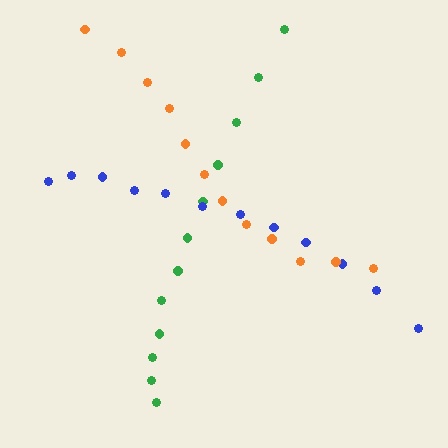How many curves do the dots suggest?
There are 3 distinct paths.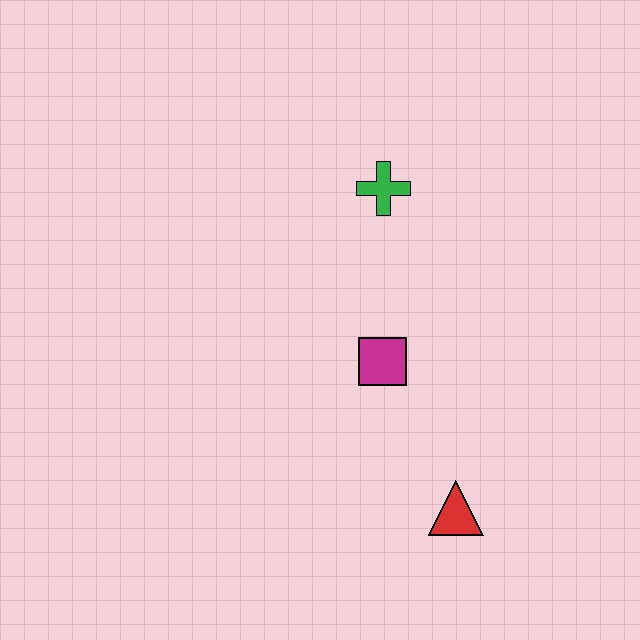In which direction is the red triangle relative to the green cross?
The red triangle is below the green cross.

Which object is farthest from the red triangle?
The green cross is farthest from the red triangle.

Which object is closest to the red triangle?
The magenta square is closest to the red triangle.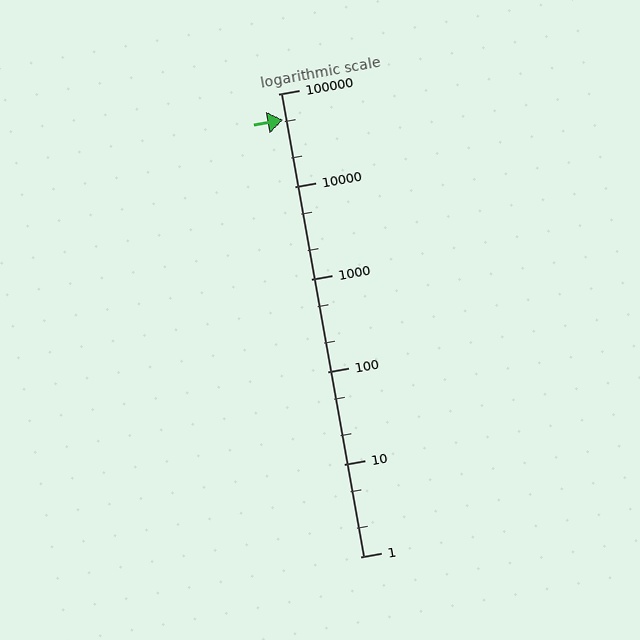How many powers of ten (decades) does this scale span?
The scale spans 5 decades, from 1 to 100000.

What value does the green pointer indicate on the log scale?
The pointer indicates approximately 52000.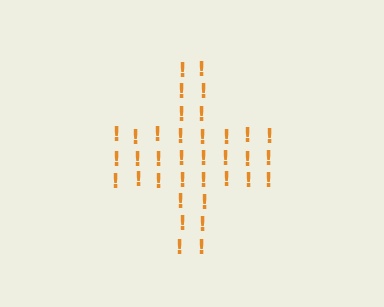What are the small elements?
The small elements are exclamation marks.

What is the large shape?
The large shape is a cross.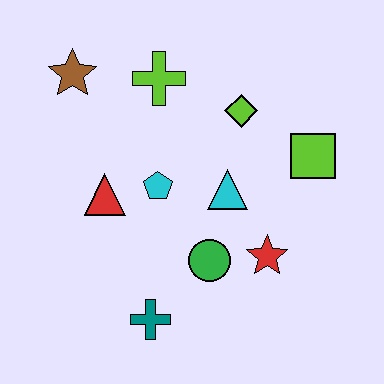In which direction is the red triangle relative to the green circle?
The red triangle is to the left of the green circle.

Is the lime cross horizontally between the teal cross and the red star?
Yes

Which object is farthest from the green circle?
The brown star is farthest from the green circle.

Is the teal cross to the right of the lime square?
No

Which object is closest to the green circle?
The red star is closest to the green circle.